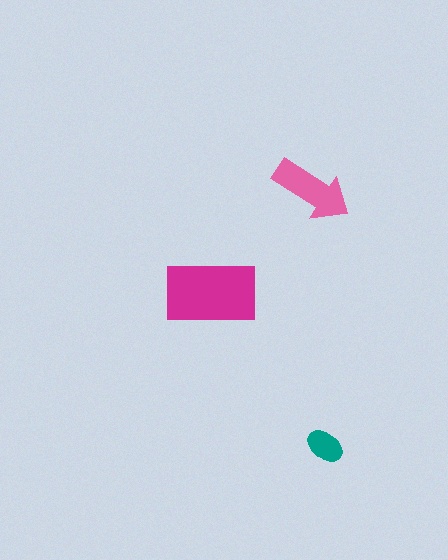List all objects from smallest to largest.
The teal ellipse, the pink arrow, the magenta rectangle.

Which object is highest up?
The pink arrow is topmost.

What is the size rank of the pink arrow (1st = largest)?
2nd.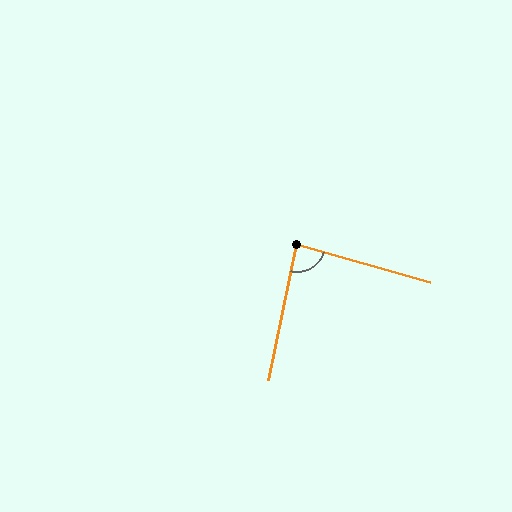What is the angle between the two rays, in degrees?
Approximately 86 degrees.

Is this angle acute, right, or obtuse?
It is approximately a right angle.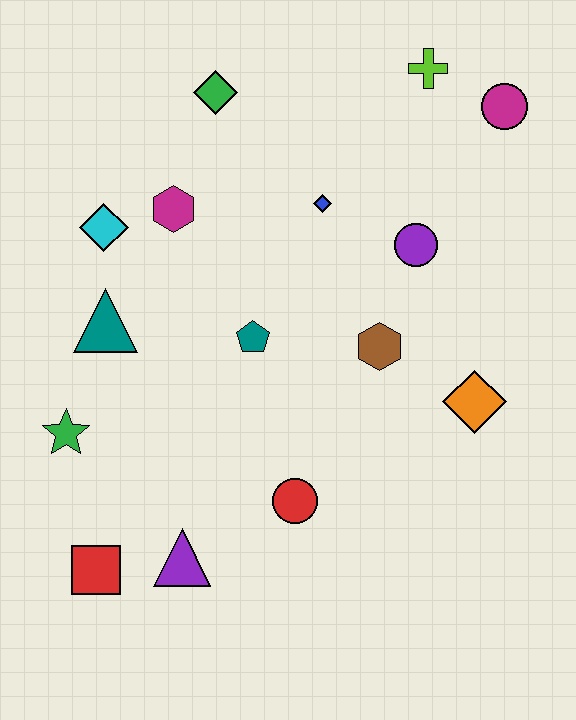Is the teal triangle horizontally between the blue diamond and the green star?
Yes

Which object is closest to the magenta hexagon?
The cyan diamond is closest to the magenta hexagon.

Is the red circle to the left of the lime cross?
Yes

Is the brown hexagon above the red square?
Yes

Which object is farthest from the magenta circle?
The red square is farthest from the magenta circle.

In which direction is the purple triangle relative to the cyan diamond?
The purple triangle is below the cyan diamond.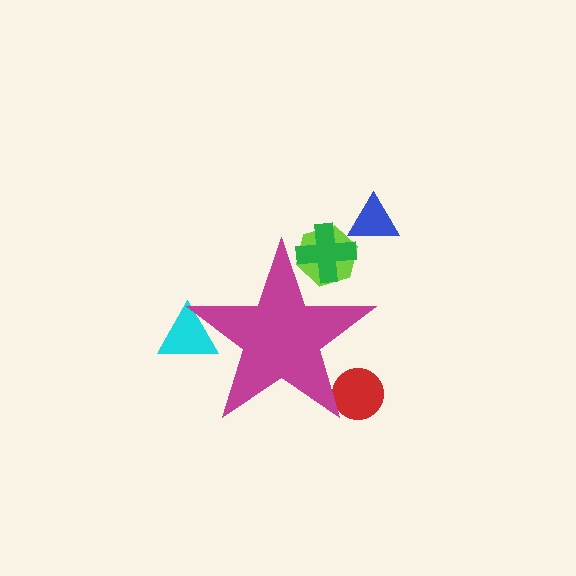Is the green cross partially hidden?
Yes, the green cross is partially hidden behind the magenta star.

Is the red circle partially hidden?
Yes, the red circle is partially hidden behind the magenta star.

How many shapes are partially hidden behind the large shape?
4 shapes are partially hidden.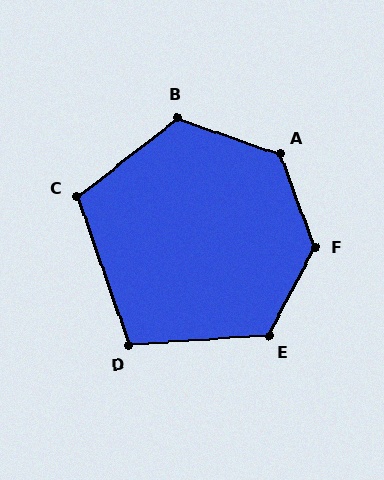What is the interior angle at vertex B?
Approximately 122 degrees (obtuse).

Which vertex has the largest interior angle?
F, at approximately 132 degrees.